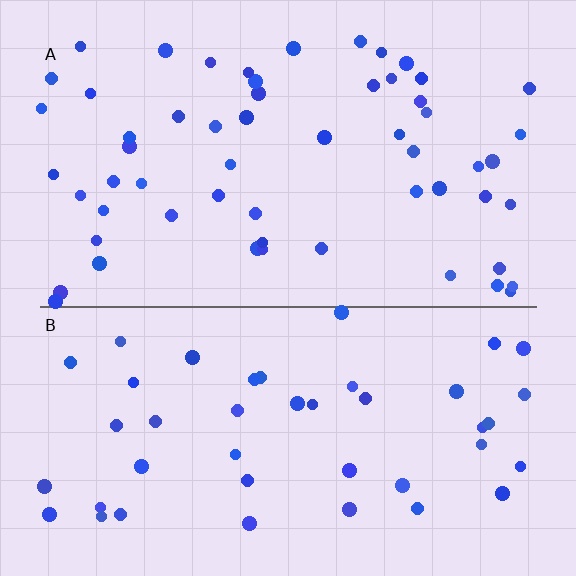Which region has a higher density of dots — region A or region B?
A (the top).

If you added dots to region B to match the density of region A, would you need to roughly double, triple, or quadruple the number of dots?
Approximately double.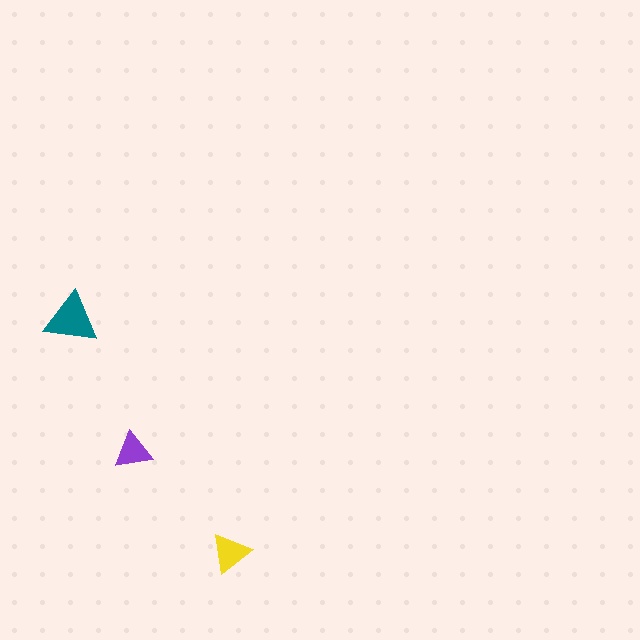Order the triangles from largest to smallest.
the teal one, the yellow one, the purple one.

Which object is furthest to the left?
The teal triangle is leftmost.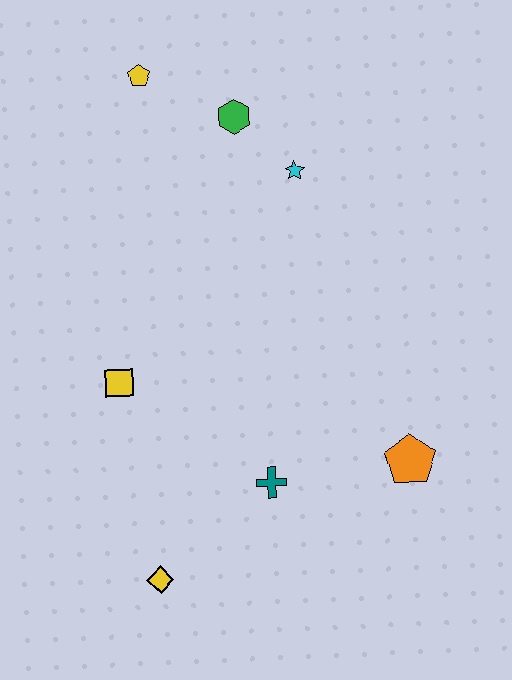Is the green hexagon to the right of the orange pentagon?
No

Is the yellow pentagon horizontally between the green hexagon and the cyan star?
No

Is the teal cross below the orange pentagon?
Yes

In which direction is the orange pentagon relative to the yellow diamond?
The orange pentagon is to the right of the yellow diamond.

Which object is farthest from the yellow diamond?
The yellow pentagon is farthest from the yellow diamond.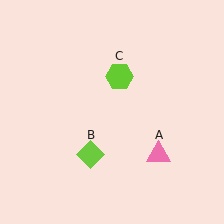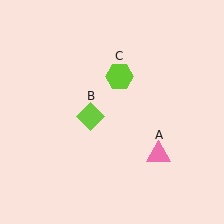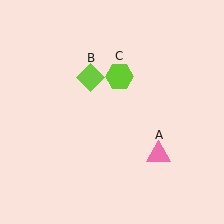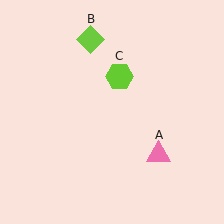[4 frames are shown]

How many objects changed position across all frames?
1 object changed position: lime diamond (object B).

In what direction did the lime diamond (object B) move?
The lime diamond (object B) moved up.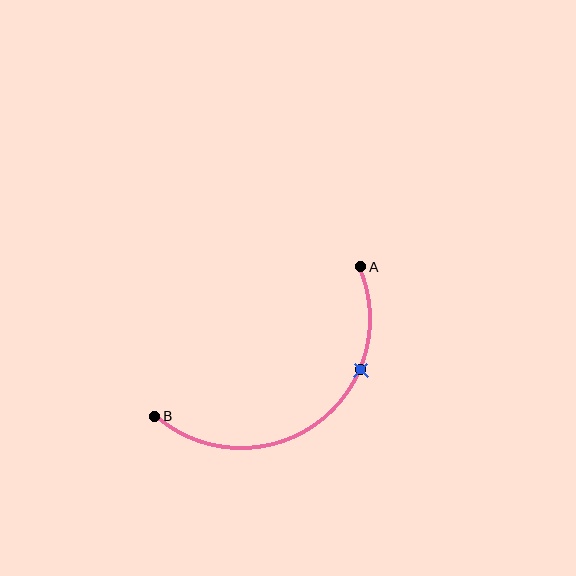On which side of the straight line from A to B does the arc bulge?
The arc bulges below and to the right of the straight line connecting A and B.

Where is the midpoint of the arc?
The arc midpoint is the point on the curve farthest from the straight line joining A and B. It sits below and to the right of that line.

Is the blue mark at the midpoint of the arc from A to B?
No. The blue mark lies on the arc but is closer to endpoint A. The arc midpoint would be at the point on the curve equidistant along the arc from both A and B.